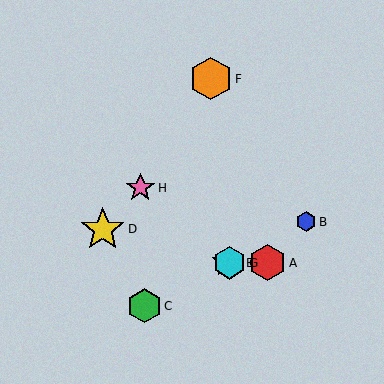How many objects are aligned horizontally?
3 objects (A, E, G) are aligned horizontally.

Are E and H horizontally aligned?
No, E is at y≈263 and H is at y≈188.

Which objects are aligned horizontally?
Objects A, E, G are aligned horizontally.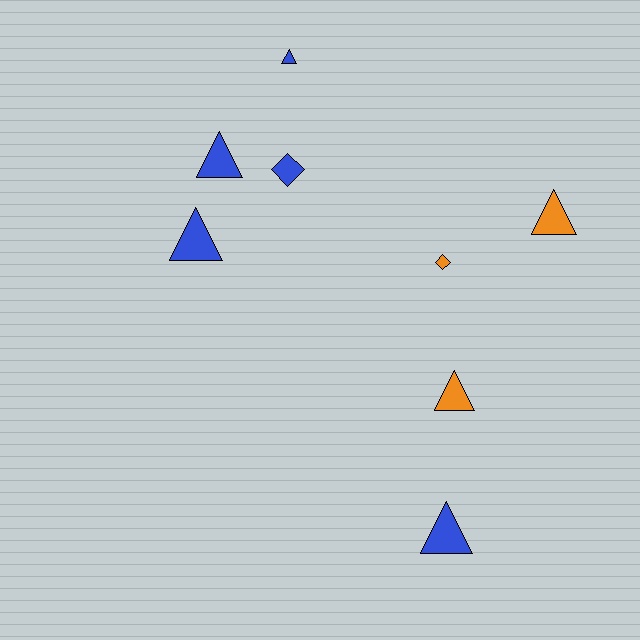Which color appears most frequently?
Blue, with 5 objects.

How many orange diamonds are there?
There is 1 orange diamond.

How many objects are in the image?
There are 8 objects.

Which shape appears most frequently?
Triangle, with 6 objects.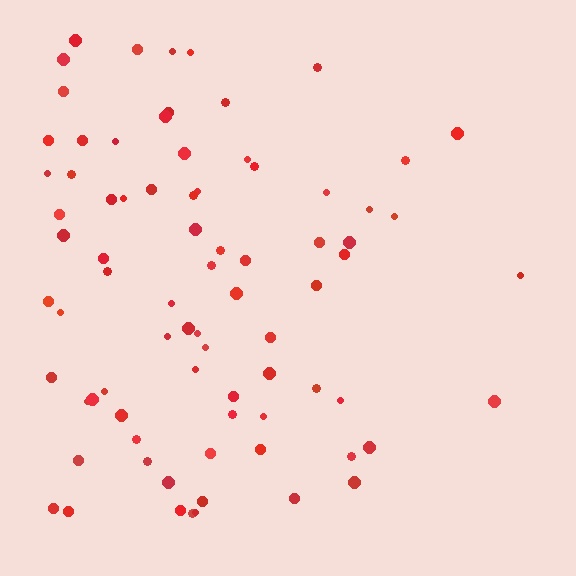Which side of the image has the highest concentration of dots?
The left.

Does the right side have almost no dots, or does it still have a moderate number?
Still a moderate number, just noticeably fewer than the left.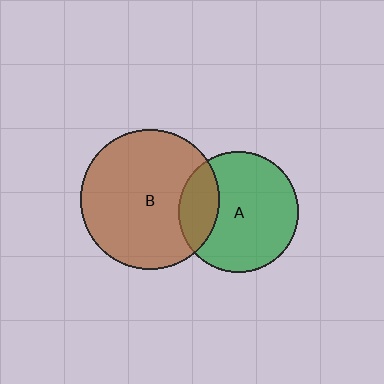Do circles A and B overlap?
Yes.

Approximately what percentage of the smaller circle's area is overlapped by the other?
Approximately 25%.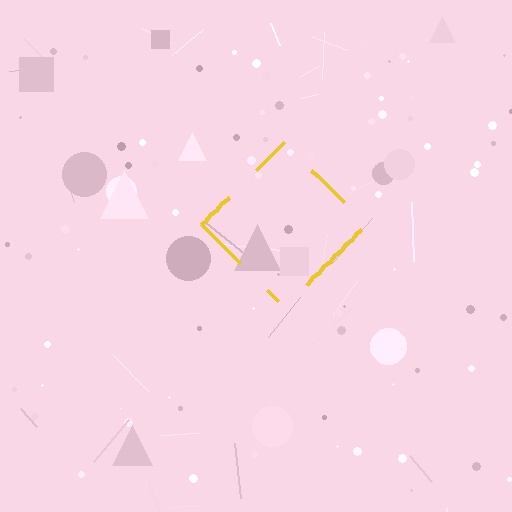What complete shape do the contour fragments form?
The contour fragments form a diamond.